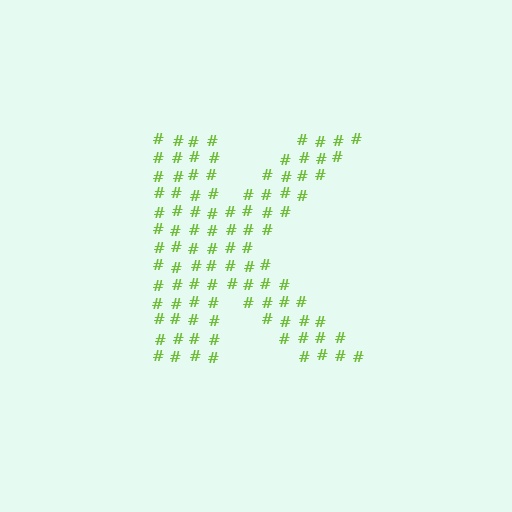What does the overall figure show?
The overall figure shows the letter K.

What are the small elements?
The small elements are hash symbols.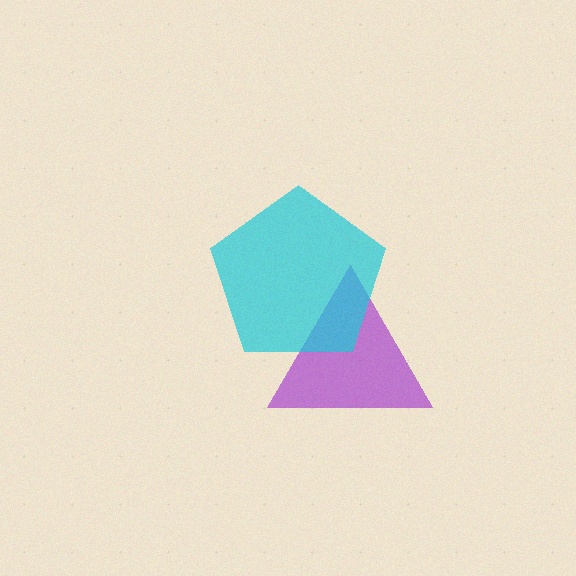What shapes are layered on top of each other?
The layered shapes are: a purple triangle, a cyan pentagon.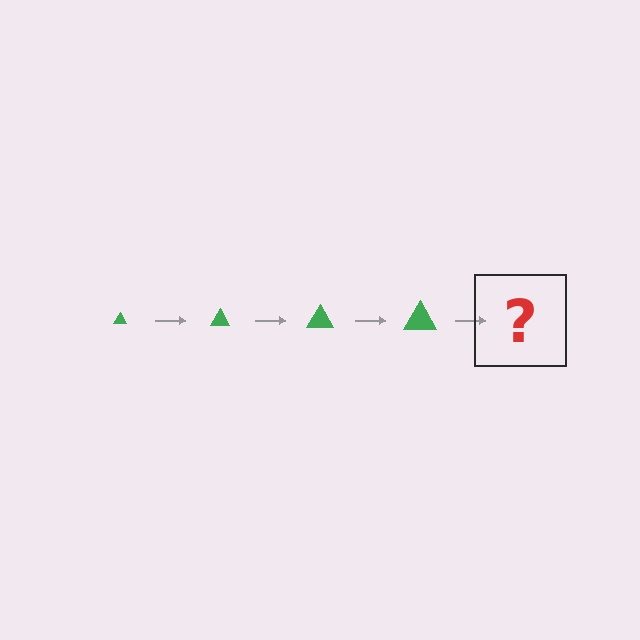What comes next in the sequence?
The next element should be a green triangle, larger than the previous one.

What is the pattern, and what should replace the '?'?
The pattern is that the triangle gets progressively larger each step. The '?' should be a green triangle, larger than the previous one.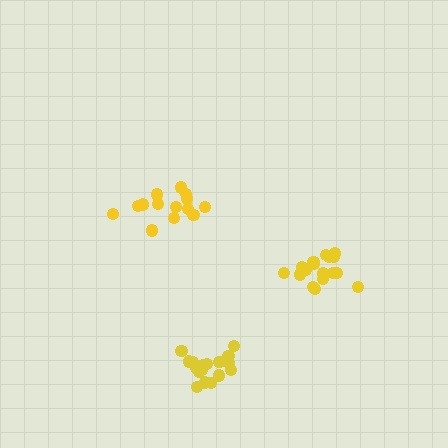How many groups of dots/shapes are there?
There are 3 groups.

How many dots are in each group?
Group 1: 14 dots, Group 2: 17 dots, Group 3: 18 dots (49 total).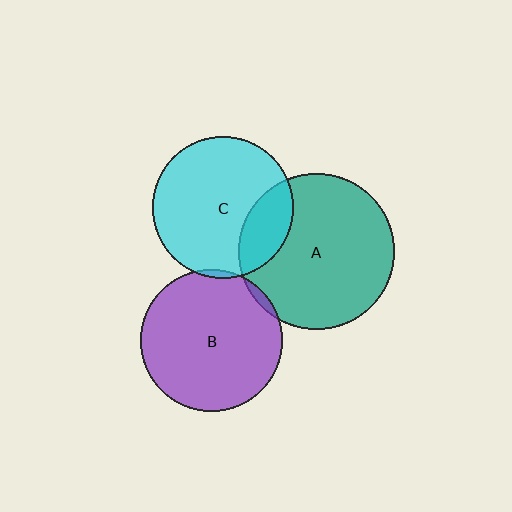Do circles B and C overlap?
Yes.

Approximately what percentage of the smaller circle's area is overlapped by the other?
Approximately 5%.